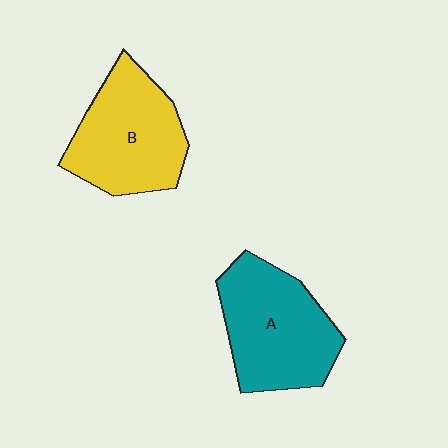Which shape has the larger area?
Shape A (teal).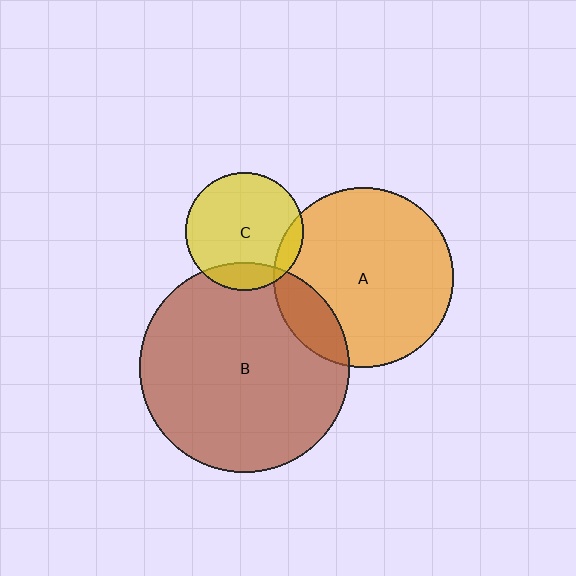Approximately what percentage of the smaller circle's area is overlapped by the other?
Approximately 15%.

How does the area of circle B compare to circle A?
Approximately 1.4 times.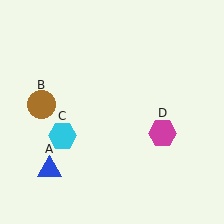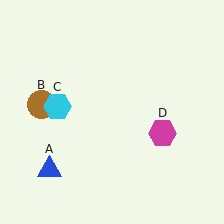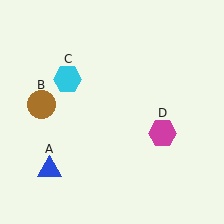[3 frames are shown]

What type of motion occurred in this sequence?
The cyan hexagon (object C) rotated clockwise around the center of the scene.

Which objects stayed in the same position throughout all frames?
Blue triangle (object A) and brown circle (object B) and magenta hexagon (object D) remained stationary.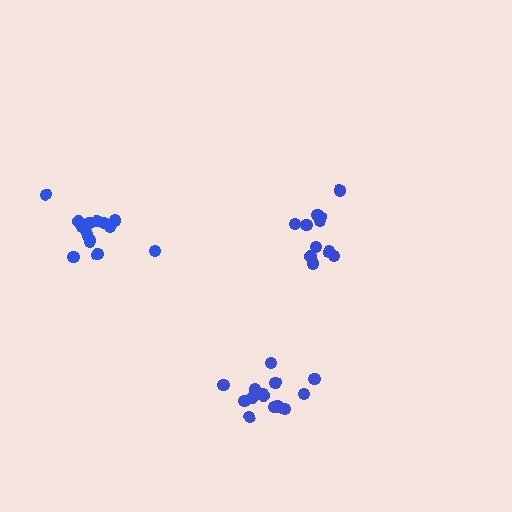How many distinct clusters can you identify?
There are 3 distinct clusters.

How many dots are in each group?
Group 1: 11 dots, Group 2: 14 dots, Group 3: 16 dots (41 total).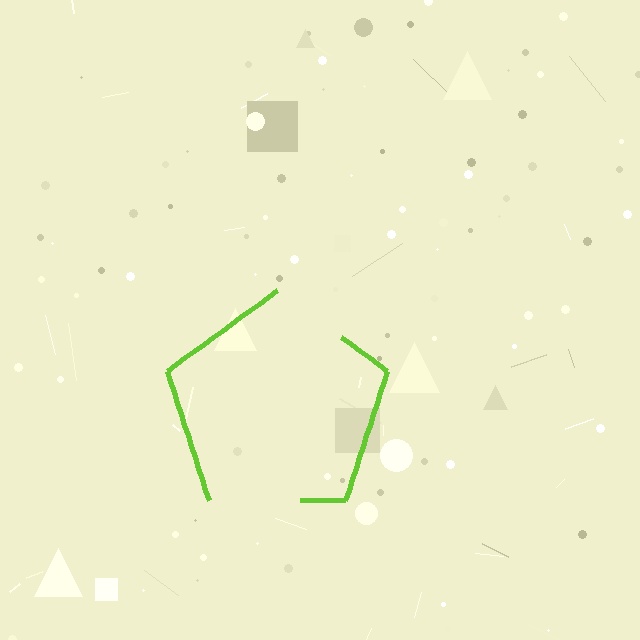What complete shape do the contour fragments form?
The contour fragments form a pentagon.